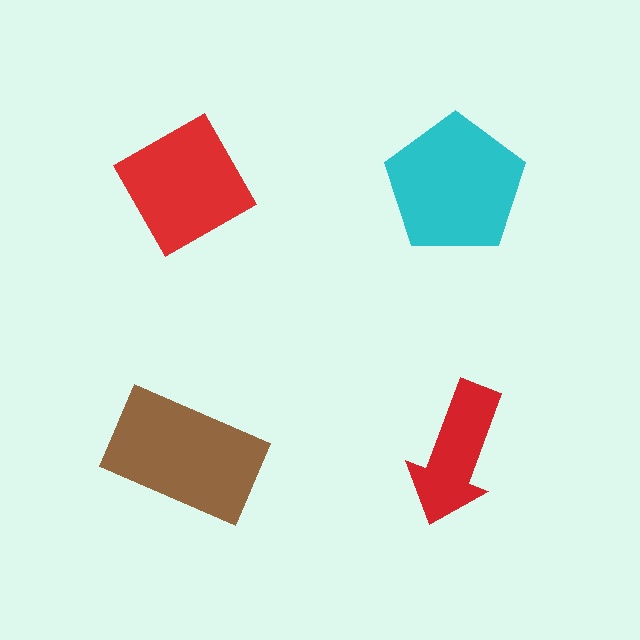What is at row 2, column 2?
A red arrow.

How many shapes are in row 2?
2 shapes.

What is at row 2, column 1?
A brown rectangle.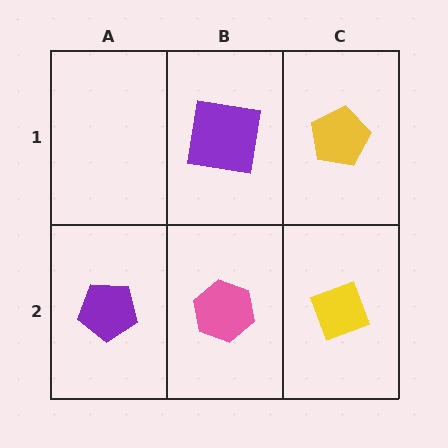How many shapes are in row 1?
2 shapes.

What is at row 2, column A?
A purple pentagon.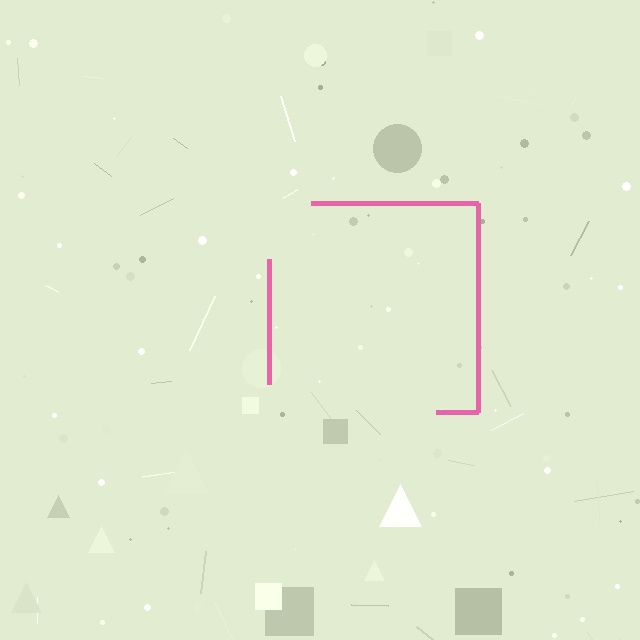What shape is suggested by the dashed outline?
The dashed outline suggests a square.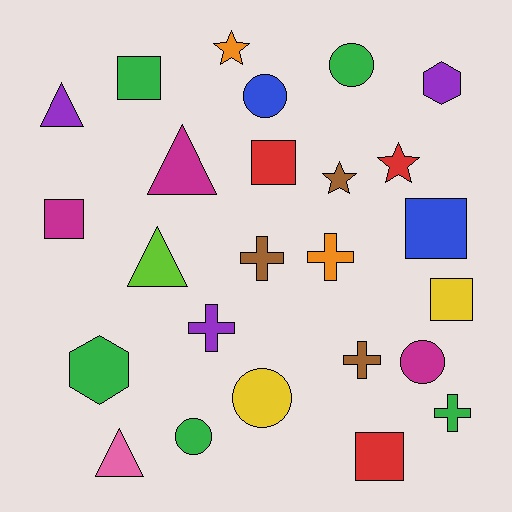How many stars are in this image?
There are 3 stars.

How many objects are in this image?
There are 25 objects.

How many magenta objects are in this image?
There are 3 magenta objects.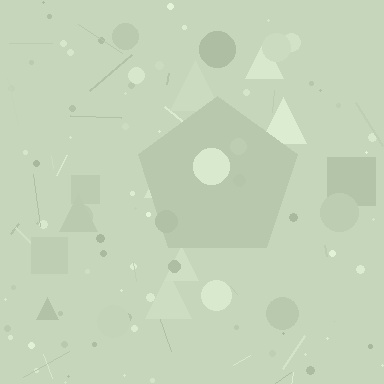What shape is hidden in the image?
A pentagon is hidden in the image.